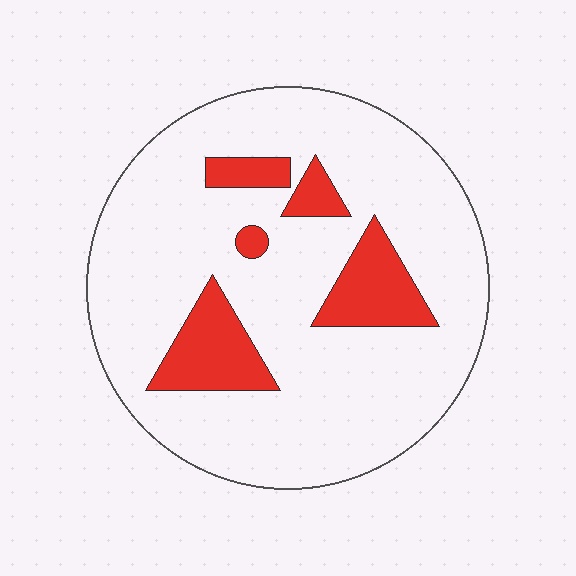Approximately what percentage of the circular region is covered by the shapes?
Approximately 15%.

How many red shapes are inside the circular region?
5.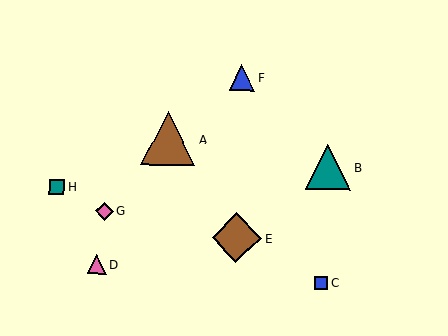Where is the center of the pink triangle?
The center of the pink triangle is at (97, 264).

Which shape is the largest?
The brown triangle (labeled A) is the largest.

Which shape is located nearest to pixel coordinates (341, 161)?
The teal triangle (labeled B) at (328, 167) is nearest to that location.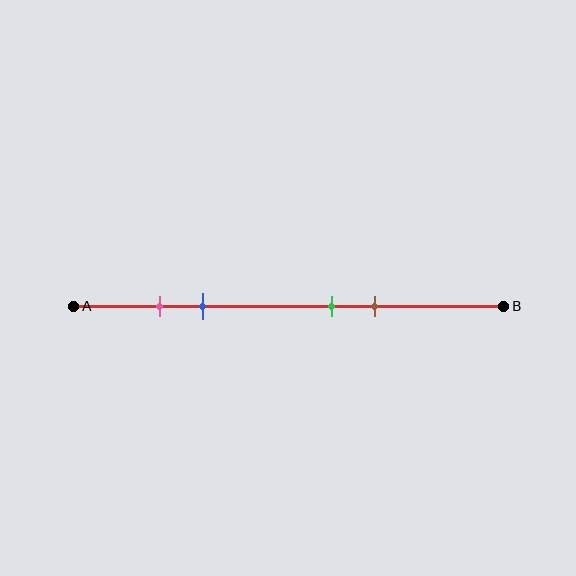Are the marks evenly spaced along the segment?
No, the marks are not evenly spaced.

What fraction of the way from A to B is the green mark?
The green mark is approximately 60% (0.6) of the way from A to B.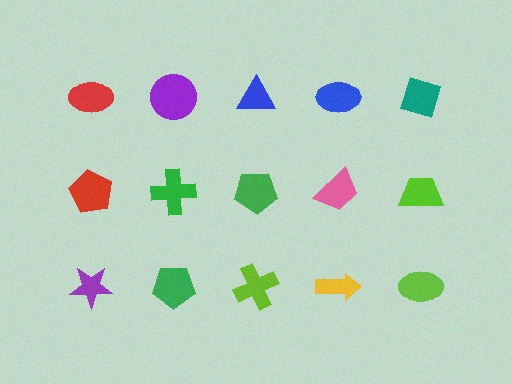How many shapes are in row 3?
5 shapes.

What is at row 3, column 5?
A lime ellipse.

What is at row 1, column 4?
A blue ellipse.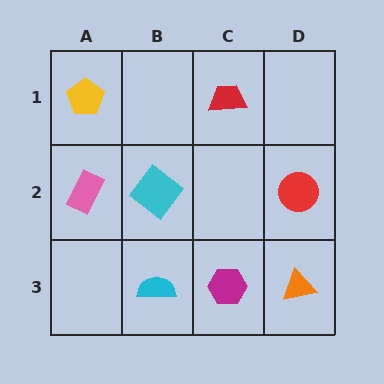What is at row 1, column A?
A yellow pentagon.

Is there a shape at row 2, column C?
No, that cell is empty.